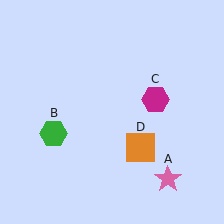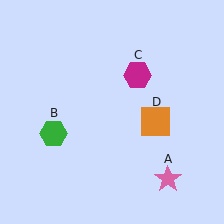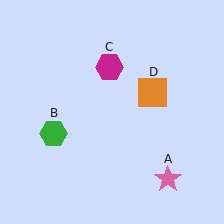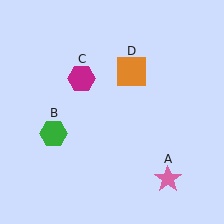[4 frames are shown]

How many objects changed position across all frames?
2 objects changed position: magenta hexagon (object C), orange square (object D).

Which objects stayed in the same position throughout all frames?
Pink star (object A) and green hexagon (object B) remained stationary.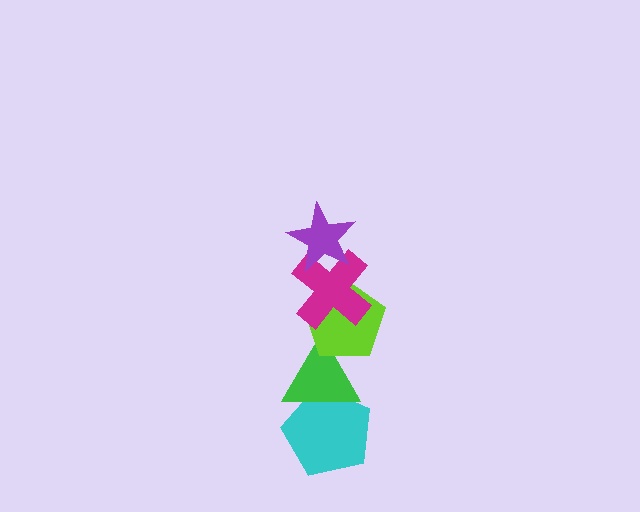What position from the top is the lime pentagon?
The lime pentagon is 3rd from the top.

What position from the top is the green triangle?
The green triangle is 4th from the top.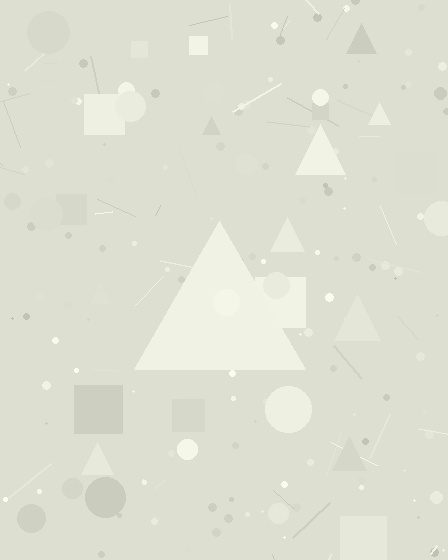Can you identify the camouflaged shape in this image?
The camouflaged shape is a triangle.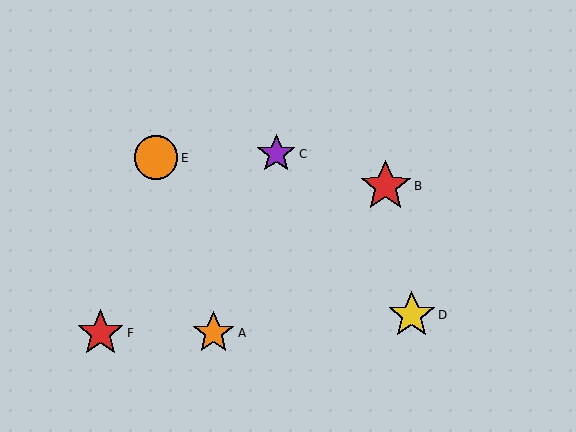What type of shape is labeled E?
Shape E is an orange circle.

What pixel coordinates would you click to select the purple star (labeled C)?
Click at (276, 154) to select the purple star C.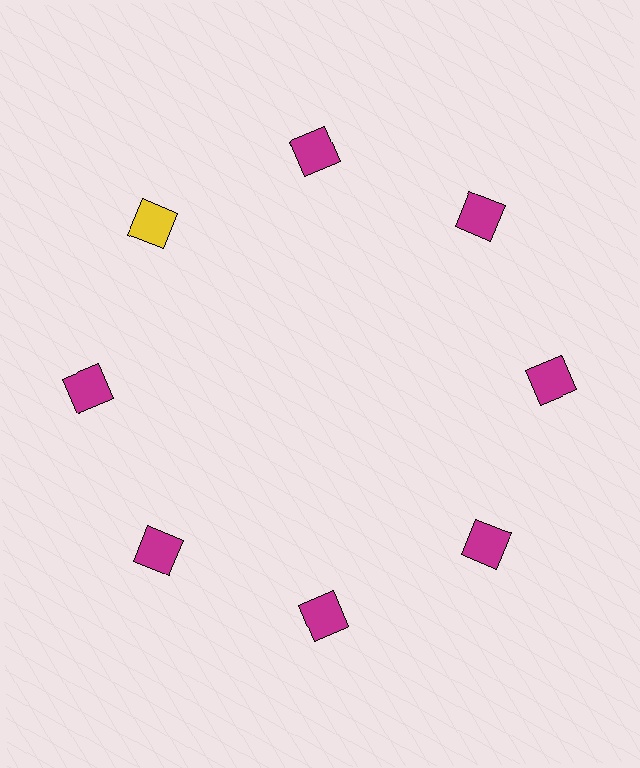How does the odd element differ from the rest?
It has a different color: yellow instead of magenta.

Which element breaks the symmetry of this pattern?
The yellow square at roughly the 10 o'clock position breaks the symmetry. All other shapes are magenta squares.